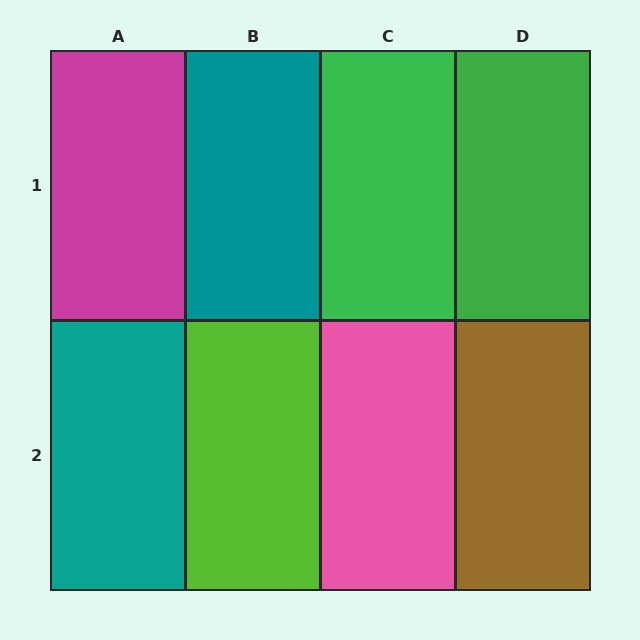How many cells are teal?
2 cells are teal.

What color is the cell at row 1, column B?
Teal.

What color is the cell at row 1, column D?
Green.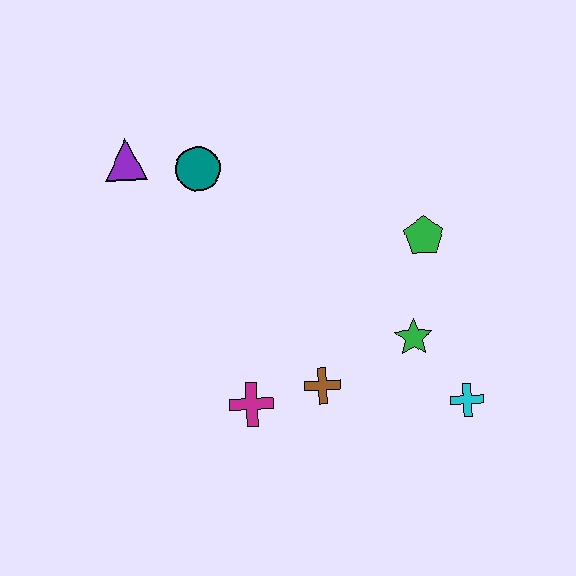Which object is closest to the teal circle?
The purple triangle is closest to the teal circle.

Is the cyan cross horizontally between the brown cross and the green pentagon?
No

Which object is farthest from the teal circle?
The cyan cross is farthest from the teal circle.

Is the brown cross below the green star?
Yes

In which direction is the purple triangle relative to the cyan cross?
The purple triangle is to the left of the cyan cross.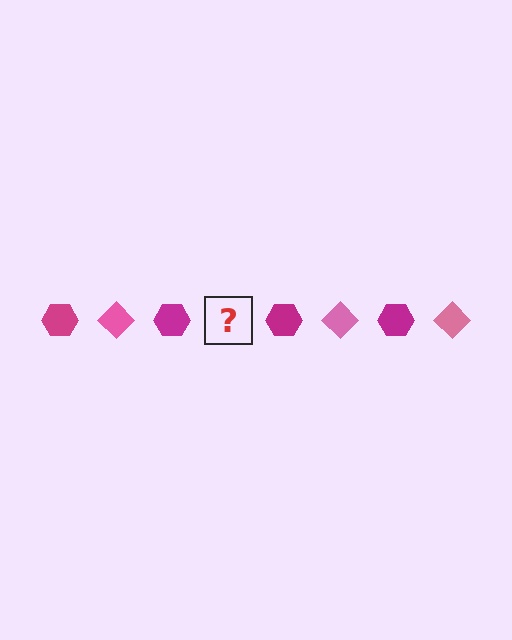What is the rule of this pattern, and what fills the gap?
The rule is that the pattern alternates between magenta hexagon and pink diamond. The gap should be filled with a pink diamond.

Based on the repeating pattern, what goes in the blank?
The blank should be a pink diamond.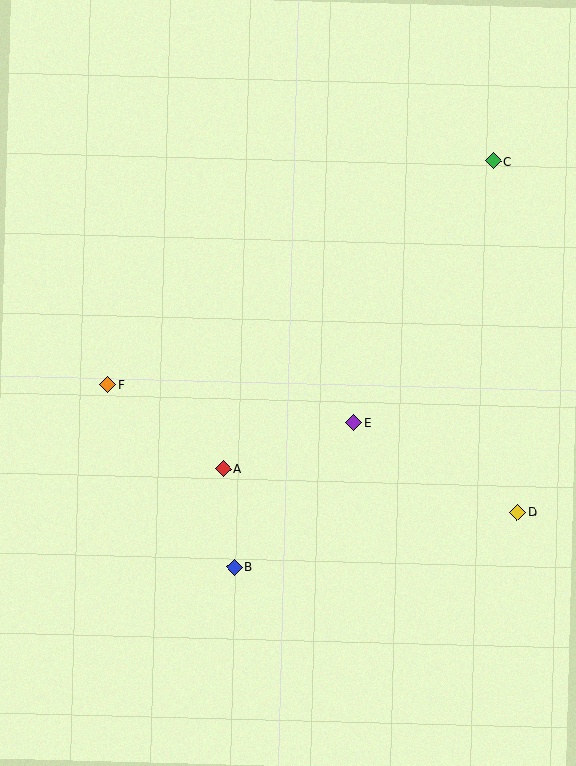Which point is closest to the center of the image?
Point E at (354, 422) is closest to the center.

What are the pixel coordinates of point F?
Point F is at (108, 385).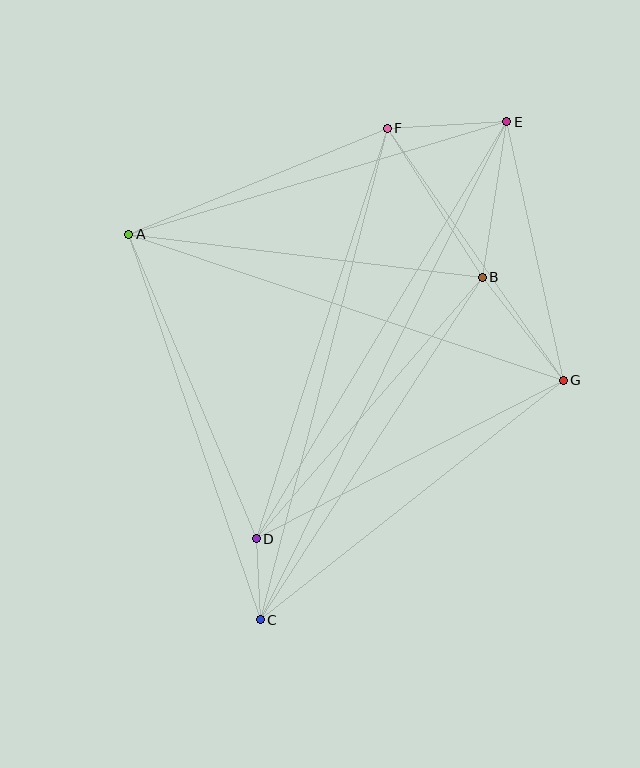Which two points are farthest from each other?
Points C and E are farthest from each other.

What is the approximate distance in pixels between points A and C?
The distance between A and C is approximately 407 pixels.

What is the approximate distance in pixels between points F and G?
The distance between F and G is approximately 308 pixels.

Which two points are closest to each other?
Points C and D are closest to each other.